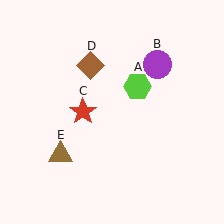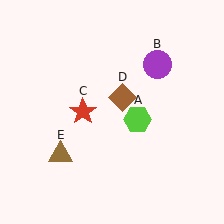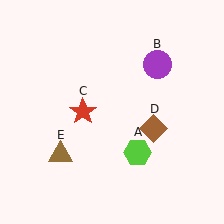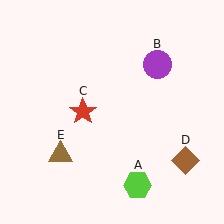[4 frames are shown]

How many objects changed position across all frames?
2 objects changed position: lime hexagon (object A), brown diamond (object D).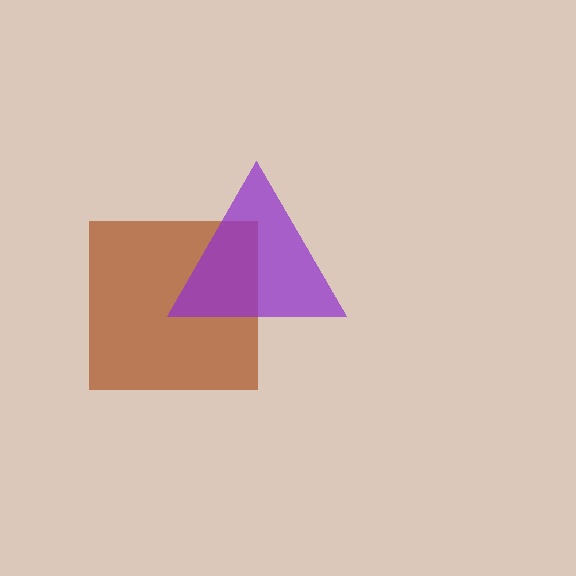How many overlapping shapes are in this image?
There are 2 overlapping shapes in the image.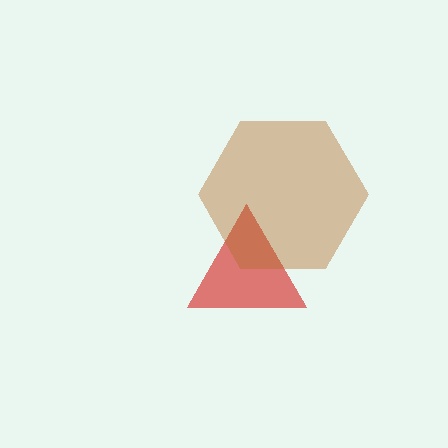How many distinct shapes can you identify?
There are 2 distinct shapes: a red triangle, a brown hexagon.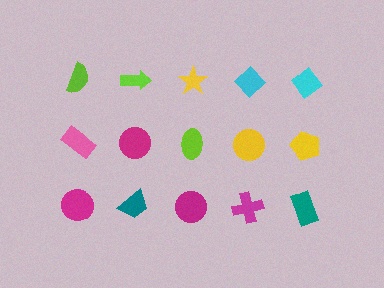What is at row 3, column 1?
A magenta circle.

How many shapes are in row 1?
5 shapes.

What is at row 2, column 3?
A lime ellipse.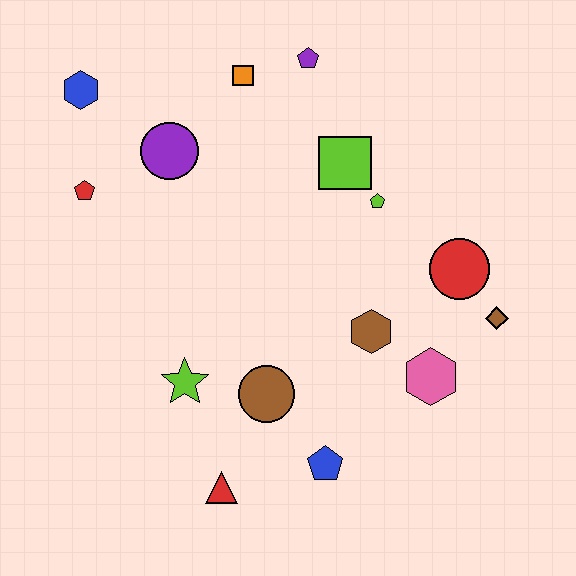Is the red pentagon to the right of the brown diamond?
No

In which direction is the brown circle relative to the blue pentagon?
The brown circle is above the blue pentagon.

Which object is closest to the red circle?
The brown diamond is closest to the red circle.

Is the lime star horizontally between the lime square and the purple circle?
Yes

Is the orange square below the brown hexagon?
No